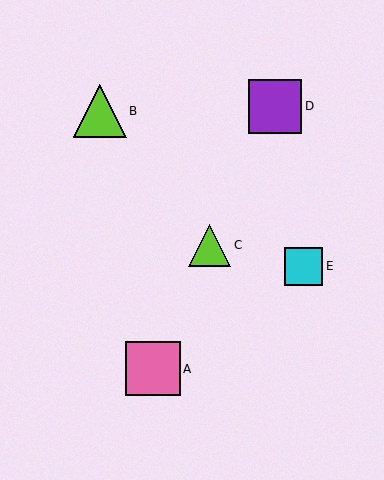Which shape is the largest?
The pink square (labeled A) is the largest.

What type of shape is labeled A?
Shape A is a pink square.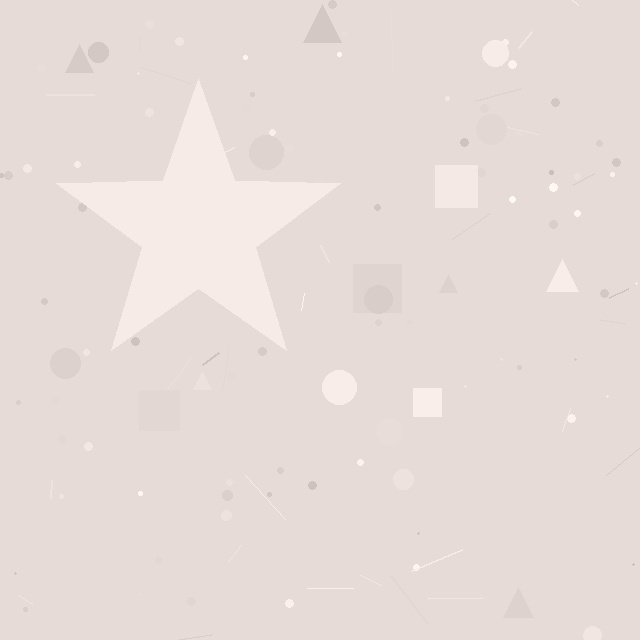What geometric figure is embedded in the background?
A star is embedded in the background.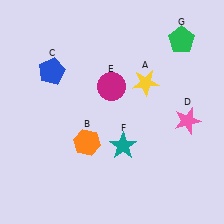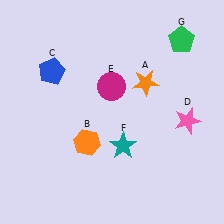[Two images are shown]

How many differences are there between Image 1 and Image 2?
There is 1 difference between the two images.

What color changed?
The star (A) changed from yellow in Image 1 to orange in Image 2.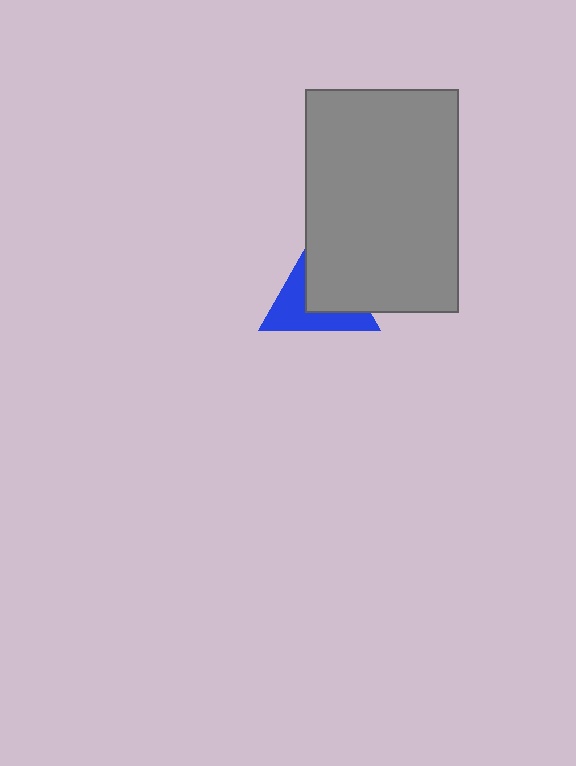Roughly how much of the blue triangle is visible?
About half of it is visible (roughly 49%).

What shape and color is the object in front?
The object in front is a gray rectangle.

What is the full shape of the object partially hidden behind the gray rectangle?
The partially hidden object is a blue triangle.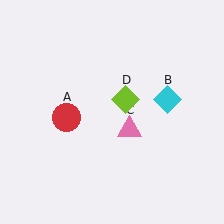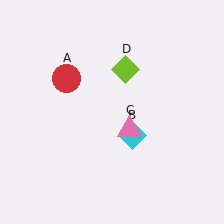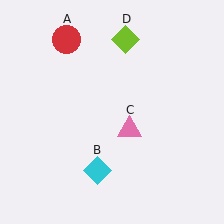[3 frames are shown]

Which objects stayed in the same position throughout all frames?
Pink triangle (object C) remained stationary.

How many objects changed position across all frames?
3 objects changed position: red circle (object A), cyan diamond (object B), lime diamond (object D).